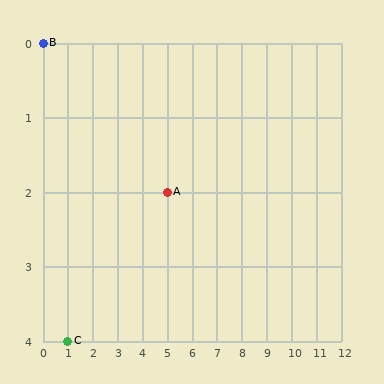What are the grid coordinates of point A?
Point A is at grid coordinates (5, 2).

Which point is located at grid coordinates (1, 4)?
Point C is at (1, 4).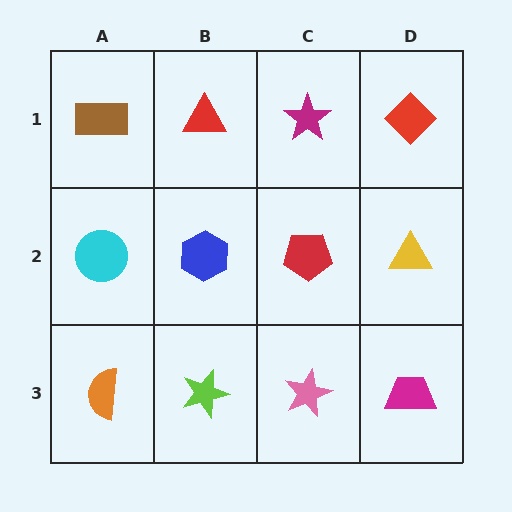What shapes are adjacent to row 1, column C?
A red pentagon (row 2, column C), a red triangle (row 1, column B), a red diamond (row 1, column D).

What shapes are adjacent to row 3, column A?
A cyan circle (row 2, column A), a lime star (row 3, column B).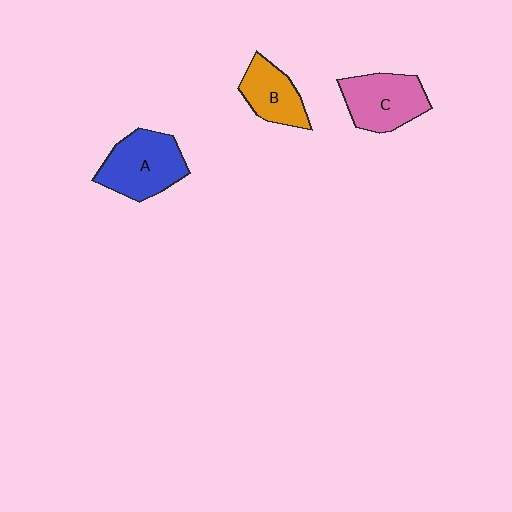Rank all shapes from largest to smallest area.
From largest to smallest: A (blue), C (pink), B (orange).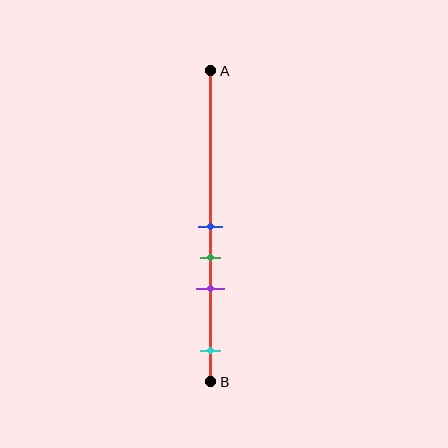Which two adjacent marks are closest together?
The blue and green marks are the closest adjacent pair.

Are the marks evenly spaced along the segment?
No, the marks are not evenly spaced.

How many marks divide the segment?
There are 4 marks dividing the segment.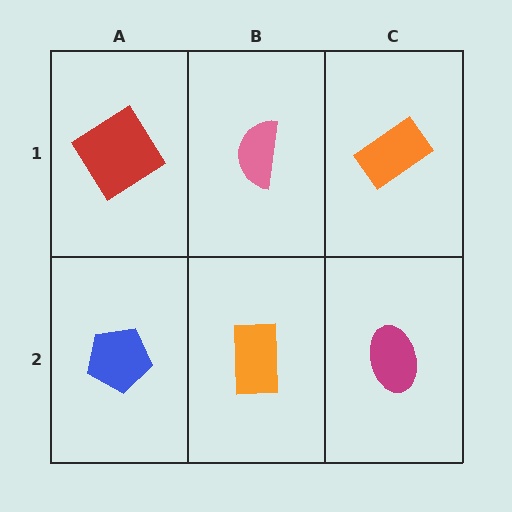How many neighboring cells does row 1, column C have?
2.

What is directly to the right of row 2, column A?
An orange rectangle.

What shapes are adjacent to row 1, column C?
A magenta ellipse (row 2, column C), a pink semicircle (row 1, column B).